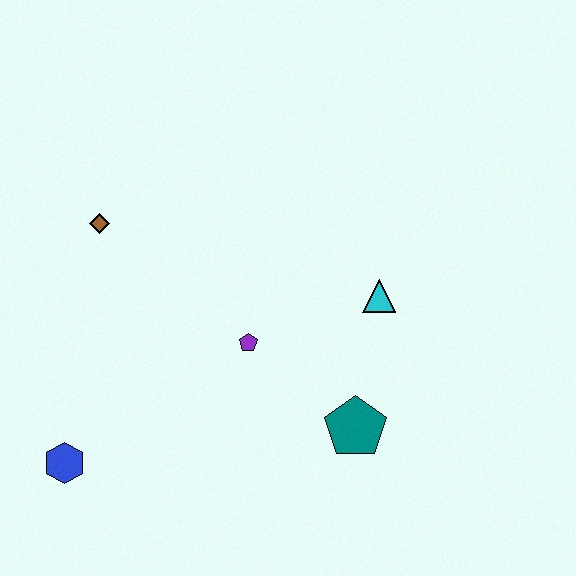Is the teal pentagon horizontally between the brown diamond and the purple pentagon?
No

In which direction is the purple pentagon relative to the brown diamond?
The purple pentagon is to the right of the brown diamond.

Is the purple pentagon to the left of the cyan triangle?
Yes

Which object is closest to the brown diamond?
The purple pentagon is closest to the brown diamond.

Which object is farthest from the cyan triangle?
The blue hexagon is farthest from the cyan triangle.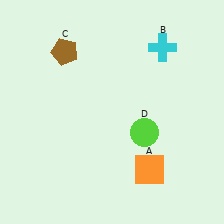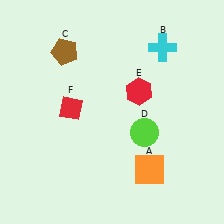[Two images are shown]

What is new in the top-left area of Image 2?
A red diamond (F) was added in the top-left area of Image 2.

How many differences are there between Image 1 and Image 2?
There are 2 differences between the two images.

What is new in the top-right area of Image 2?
A red hexagon (E) was added in the top-right area of Image 2.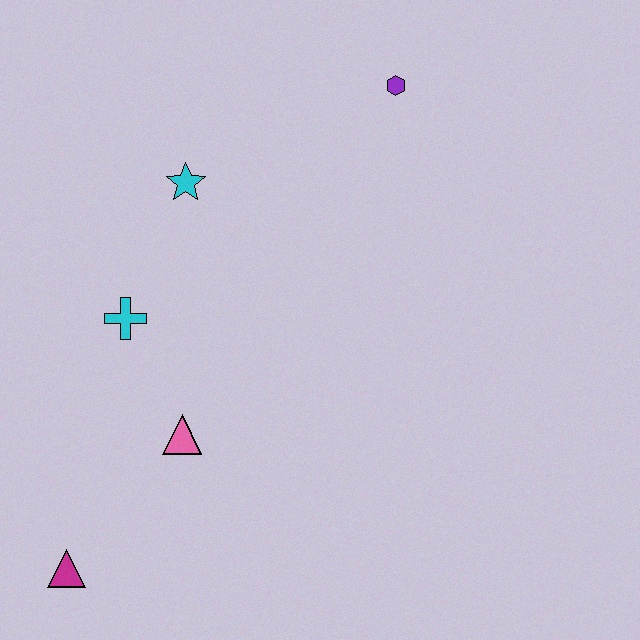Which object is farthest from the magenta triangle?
The purple hexagon is farthest from the magenta triangle.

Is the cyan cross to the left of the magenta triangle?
No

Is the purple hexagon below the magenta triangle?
No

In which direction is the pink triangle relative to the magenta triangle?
The pink triangle is above the magenta triangle.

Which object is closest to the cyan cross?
The pink triangle is closest to the cyan cross.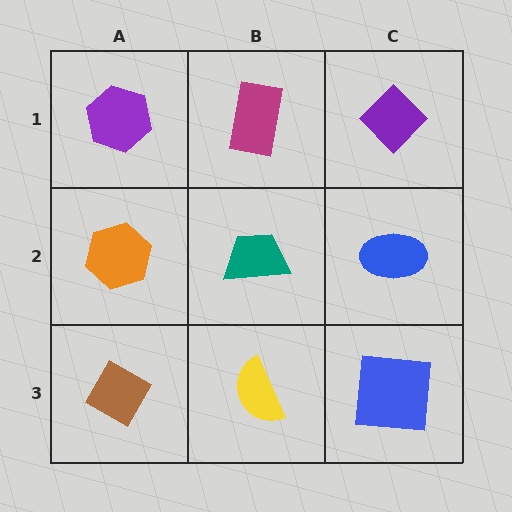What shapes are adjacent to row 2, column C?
A purple diamond (row 1, column C), a blue square (row 3, column C), a teal trapezoid (row 2, column B).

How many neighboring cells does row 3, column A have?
2.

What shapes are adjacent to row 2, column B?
A magenta rectangle (row 1, column B), a yellow semicircle (row 3, column B), an orange hexagon (row 2, column A), a blue ellipse (row 2, column C).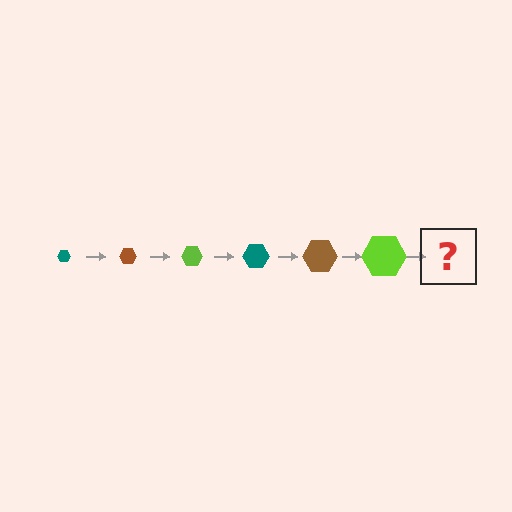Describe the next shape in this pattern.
It should be a teal hexagon, larger than the previous one.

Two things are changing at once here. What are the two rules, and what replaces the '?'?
The two rules are that the hexagon grows larger each step and the color cycles through teal, brown, and lime. The '?' should be a teal hexagon, larger than the previous one.